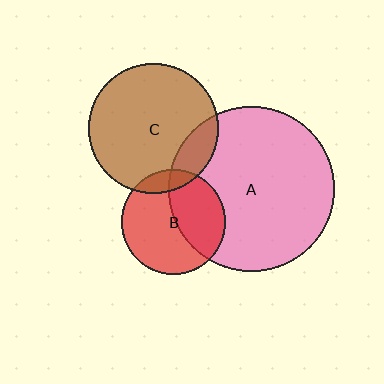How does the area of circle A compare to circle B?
Approximately 2.5 times.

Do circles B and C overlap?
Yes.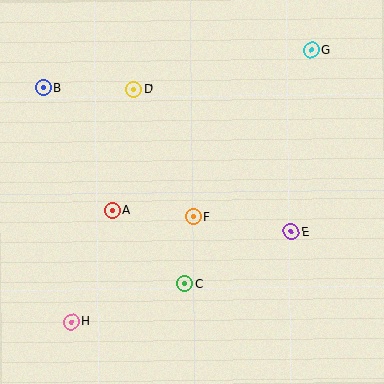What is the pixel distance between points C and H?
The distance between C and H is 120 pixels.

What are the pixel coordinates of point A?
Point A is at (113, 210).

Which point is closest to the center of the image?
Point F at (194, 217) is closest to the center.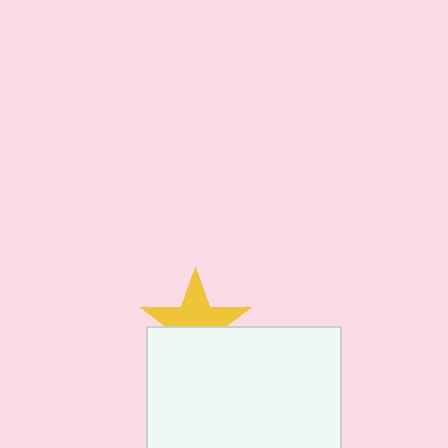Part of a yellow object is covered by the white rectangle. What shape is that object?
It is a star.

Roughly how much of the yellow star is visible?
About half of it is visible (roughly 54%).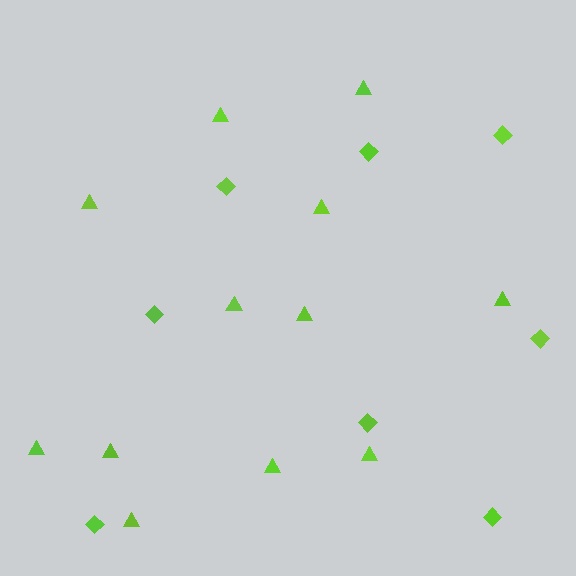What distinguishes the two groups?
There are 2 groups: one group of triangles (12) and one group of diamonds (8).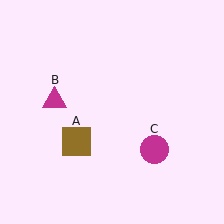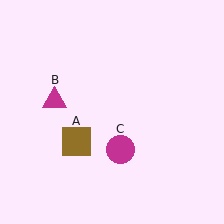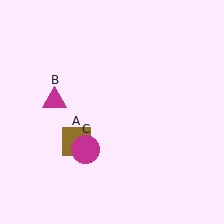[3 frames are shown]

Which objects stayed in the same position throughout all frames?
Brown square (object A) and magenta triangle (object B) remained stationary.